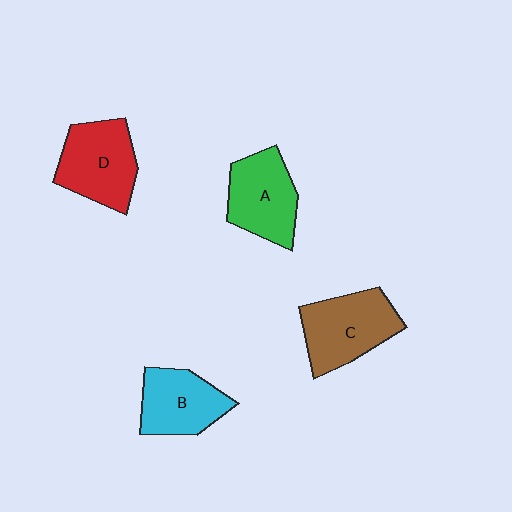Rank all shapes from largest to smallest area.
From largest to smallest: C (brown), D (red), A (green), B (cyan).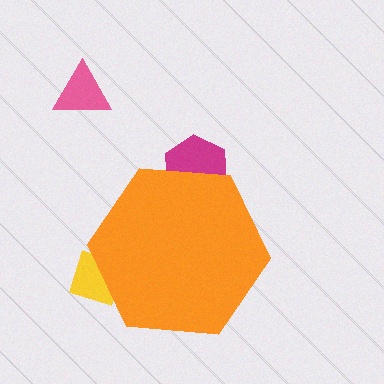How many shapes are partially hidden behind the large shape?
2 shapes are partially hidden.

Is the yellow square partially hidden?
Yes, the yellow square is partially hidden behind the orange hexagon.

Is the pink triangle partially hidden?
No, the pink triangle is fully visible.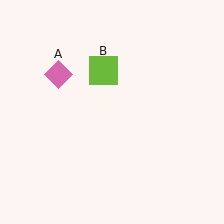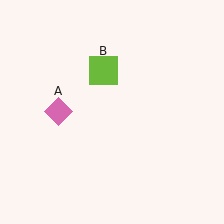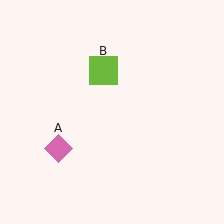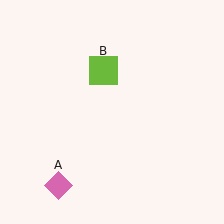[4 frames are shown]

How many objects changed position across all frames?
1 object changed position: pink diamond (object A).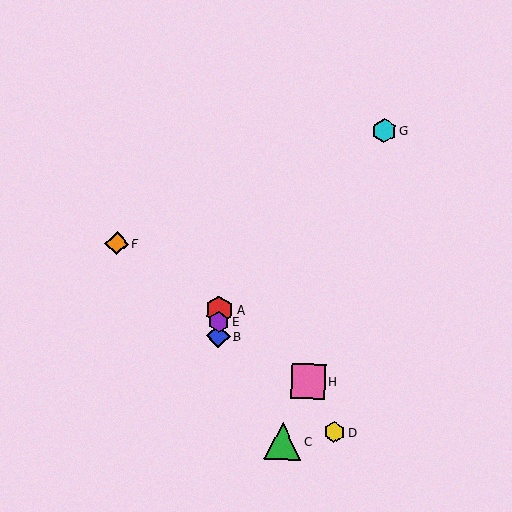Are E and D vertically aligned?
No, E is at x≈219 and D is at x≈334.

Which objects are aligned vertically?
Objects A, B, E are aligned vertically.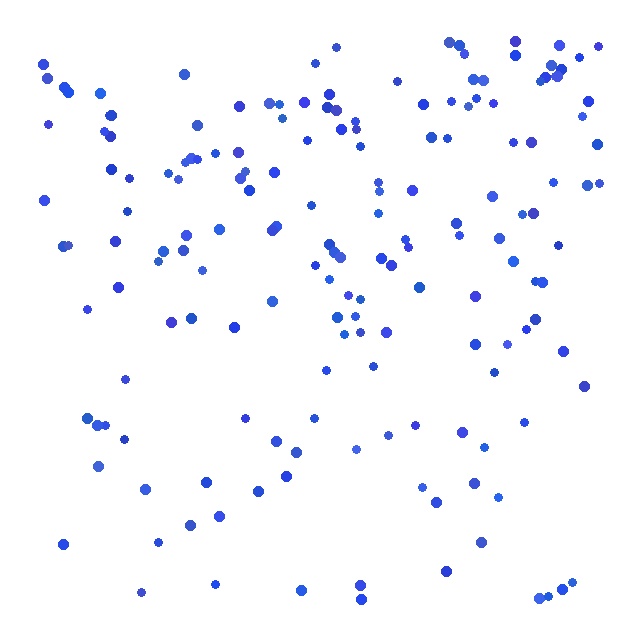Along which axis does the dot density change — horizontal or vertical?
Vertical.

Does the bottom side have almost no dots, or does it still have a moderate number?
Still a moderate number, just noticeably fewer than the top.